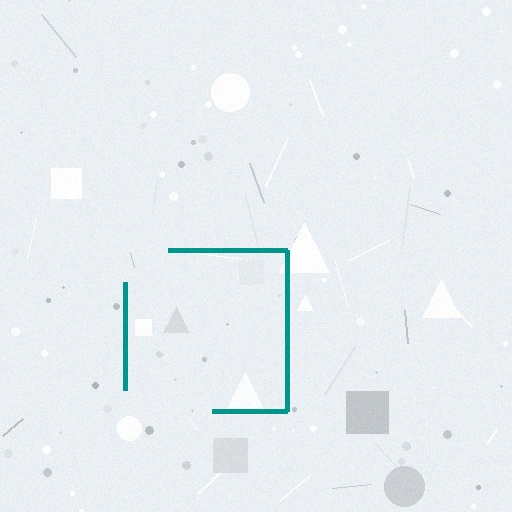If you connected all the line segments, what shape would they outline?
They would outline a square.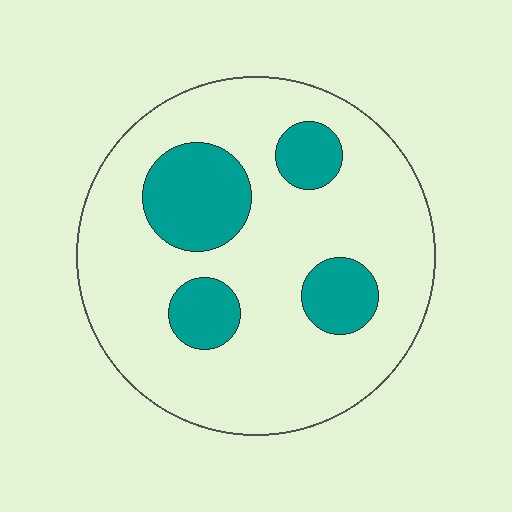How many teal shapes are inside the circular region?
4.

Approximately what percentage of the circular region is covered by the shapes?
Approximately 20%.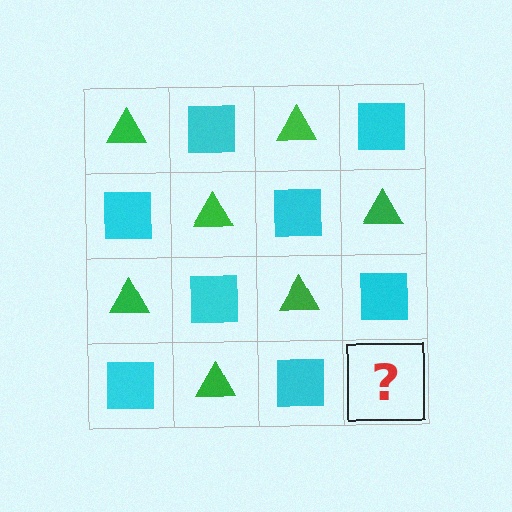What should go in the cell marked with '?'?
The missing cell should contain a green triangle.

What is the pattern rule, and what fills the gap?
The rule is that it alternates green triangle and cyan square in a checkerboard pattern. The gap should be filled with a green triangle.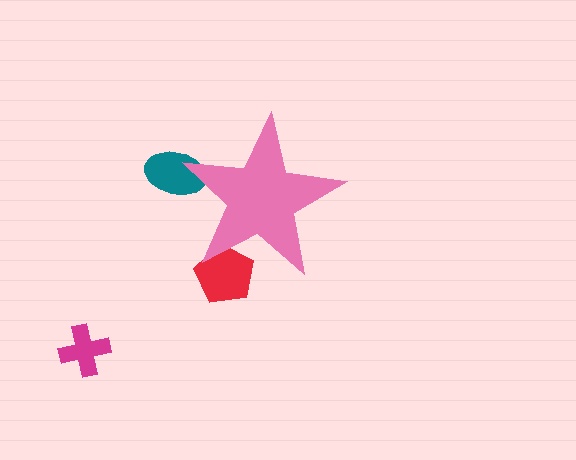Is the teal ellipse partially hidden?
Yes, the teal ellipse is partially hidden behind the pink star.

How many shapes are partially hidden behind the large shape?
2 shapes are partially hidden.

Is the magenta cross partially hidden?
No, the magenta cross is fully visible.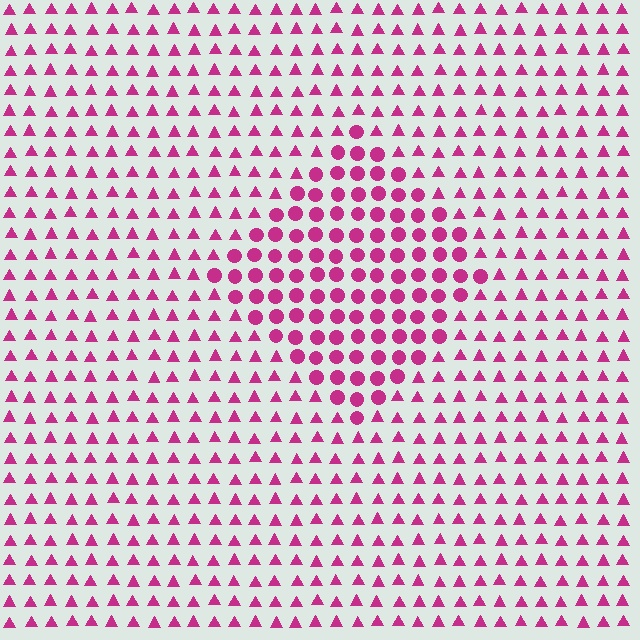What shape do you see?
I see a diamond.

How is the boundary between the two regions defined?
The boundary is defined by a change in element shape: circles inside vs. triangles outside. All elements share the same color and spacing.